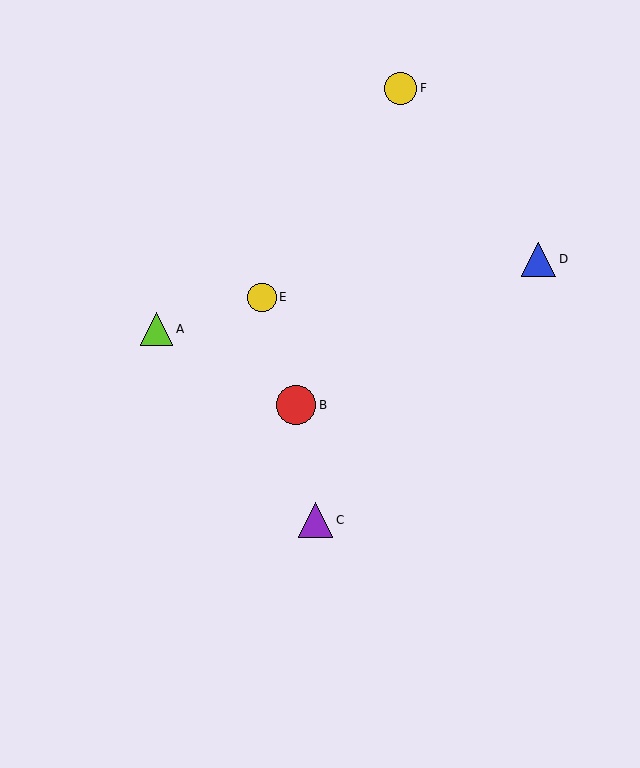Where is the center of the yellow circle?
The center of the yellow circle is at (400, 88).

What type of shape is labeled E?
Shape E is a yellow circle.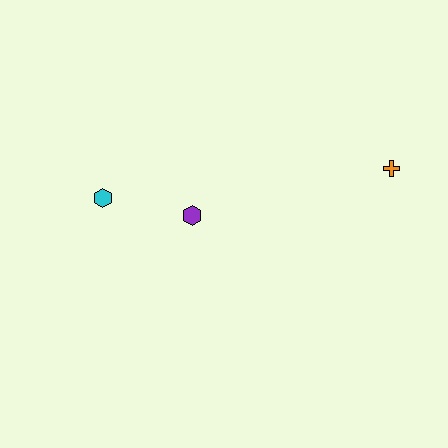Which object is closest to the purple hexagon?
The cyan hexagon is closest to the purple hexagon.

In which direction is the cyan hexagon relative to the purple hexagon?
The cyan hexagon is to the left of the purple hexagon.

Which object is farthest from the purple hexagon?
The orange cross is farthest from the purple hexagon.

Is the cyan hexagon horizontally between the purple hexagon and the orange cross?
No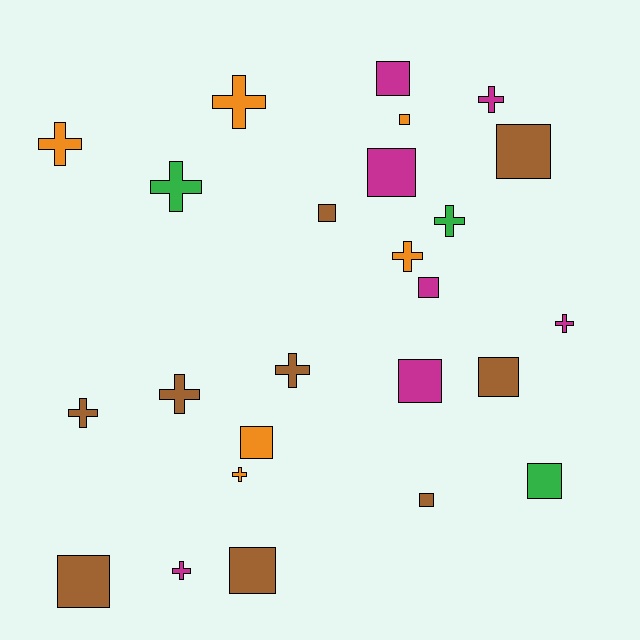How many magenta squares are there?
There are 4 magenta squares.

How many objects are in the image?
There are 25 objects.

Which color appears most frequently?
Brown, with 9 objects.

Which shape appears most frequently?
Square, with 13 objects.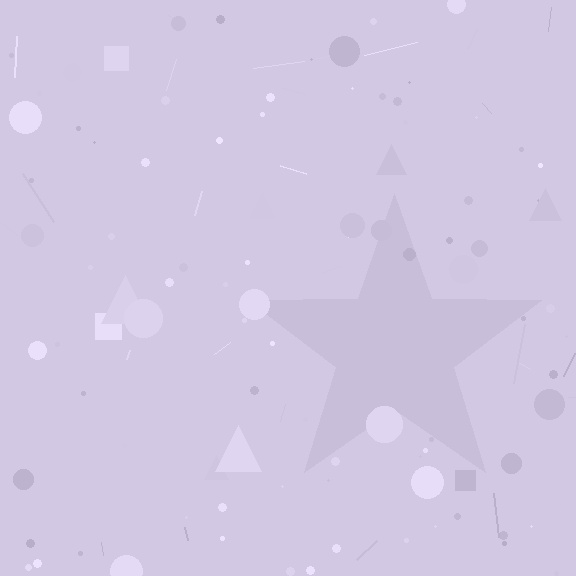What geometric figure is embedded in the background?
A star is embedded in the background.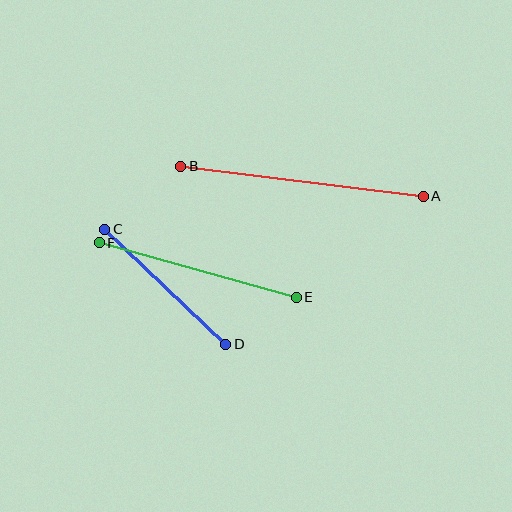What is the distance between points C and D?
The distance is approximately 167 pixels.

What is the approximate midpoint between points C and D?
The midpoint is at approximately (165, 287) pixels.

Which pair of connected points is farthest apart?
Points A and B are farthest apart.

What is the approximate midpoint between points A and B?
The midpoint is at approximately (302, 181) pixels.